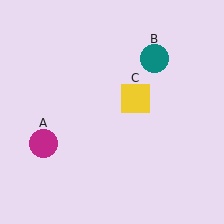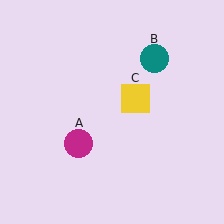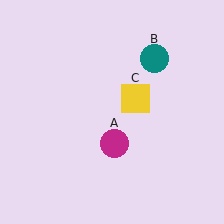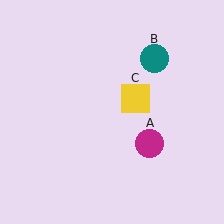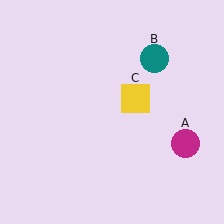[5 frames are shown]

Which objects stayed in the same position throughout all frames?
Teal circle (object B) and yellow square (object C) remained stationary.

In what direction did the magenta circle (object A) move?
The magenta circle (object A) moved right.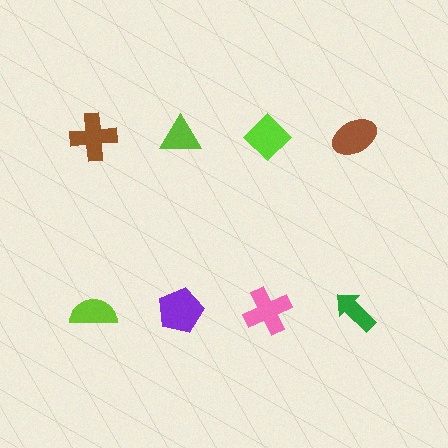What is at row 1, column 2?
A lime triangle.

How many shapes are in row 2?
4 shapes.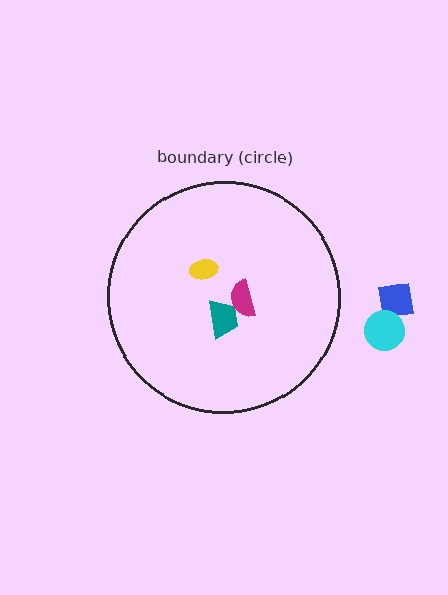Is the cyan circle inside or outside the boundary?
Outside.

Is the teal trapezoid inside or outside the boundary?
Inside.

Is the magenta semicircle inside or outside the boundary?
Inside.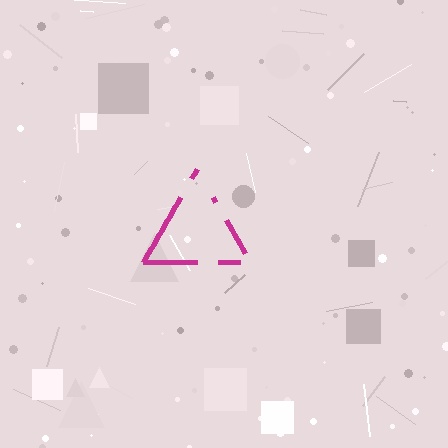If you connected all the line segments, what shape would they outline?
They would outline a triangle.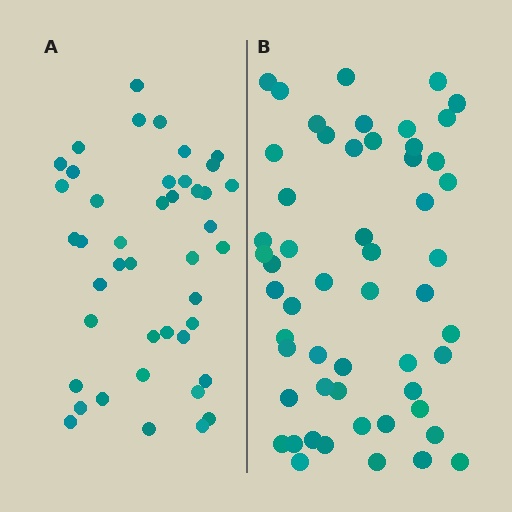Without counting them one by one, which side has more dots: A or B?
Region B (the right region) has more dots.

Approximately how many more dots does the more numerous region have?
Region B has roughly 12 or so more dots than region A.